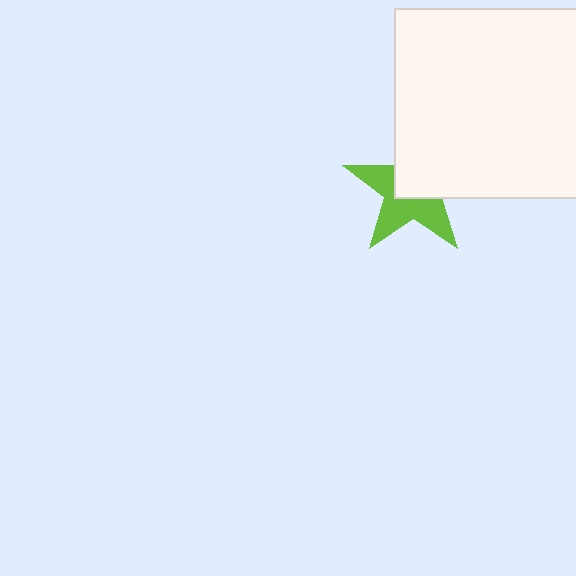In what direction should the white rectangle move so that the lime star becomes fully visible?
The white rectangle should move toward the upper-right. That is the shortest direction to clear the overlap and leave the lime star fully visible.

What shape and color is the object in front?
The object in front is a white rectangle.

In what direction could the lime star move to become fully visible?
The lime star could move toward the lower-left. That would shift it out from behind the white rectangle entirely.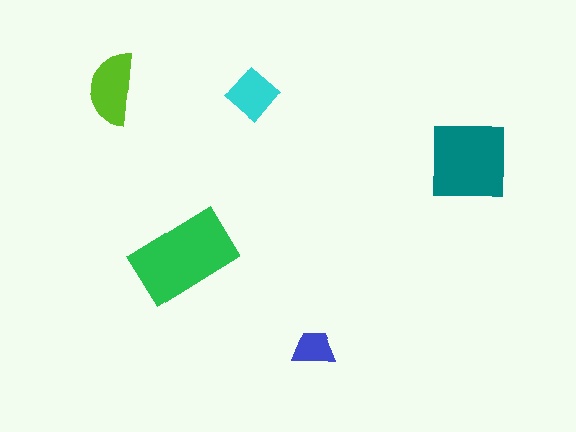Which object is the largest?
The green rectangle.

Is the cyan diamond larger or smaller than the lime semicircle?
Smaller.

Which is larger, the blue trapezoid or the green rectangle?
The green rectangle.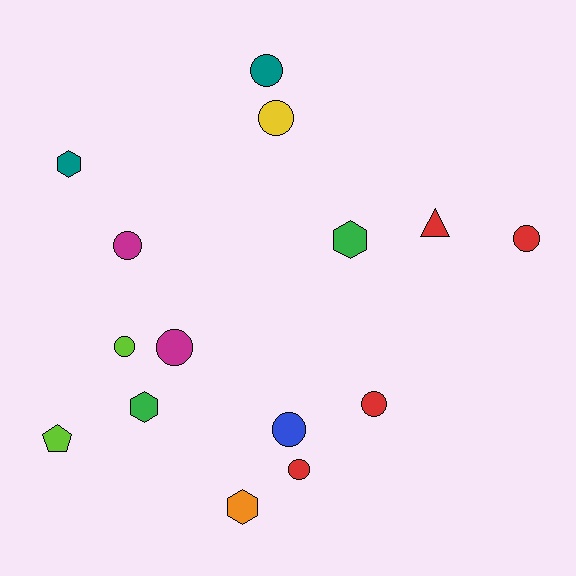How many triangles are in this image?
There is 1 triangle.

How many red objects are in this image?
There are 4 red objects.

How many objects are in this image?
There are 15 objects.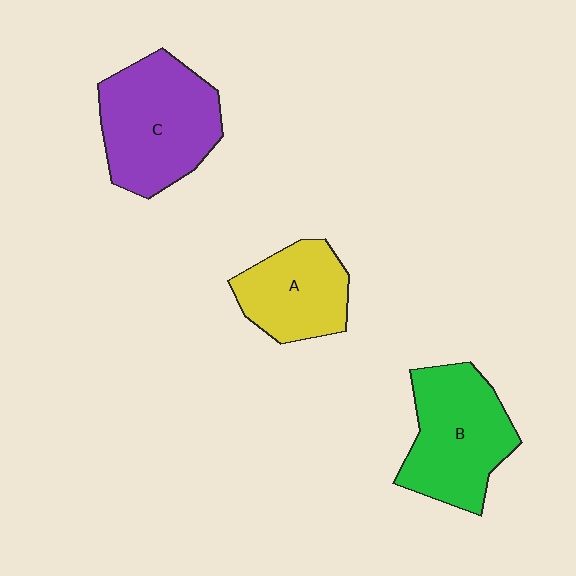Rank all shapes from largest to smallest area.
From largest to smallest: C (purple), B (green), A (yellow).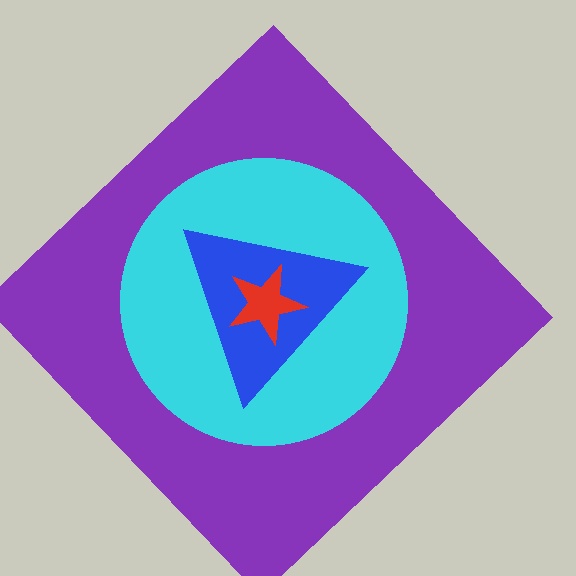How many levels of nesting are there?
4.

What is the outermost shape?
The purple diamond.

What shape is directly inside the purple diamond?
The cyan circle.